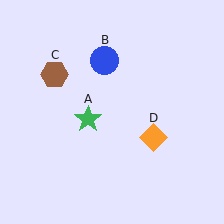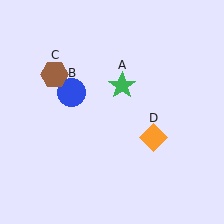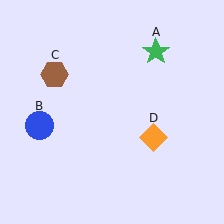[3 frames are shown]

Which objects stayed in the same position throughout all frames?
Brown hexagon (object C) and orange diamond (object D) remained stationary.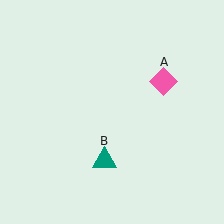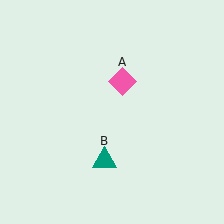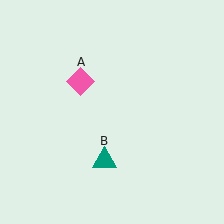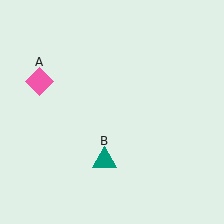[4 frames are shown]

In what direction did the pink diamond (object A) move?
The pink diamond (object A) moved left.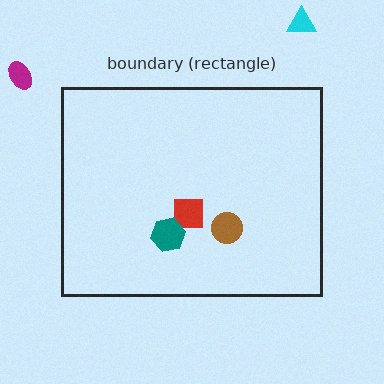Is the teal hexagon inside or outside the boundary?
Inside.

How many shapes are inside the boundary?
3 inside, 2 outside.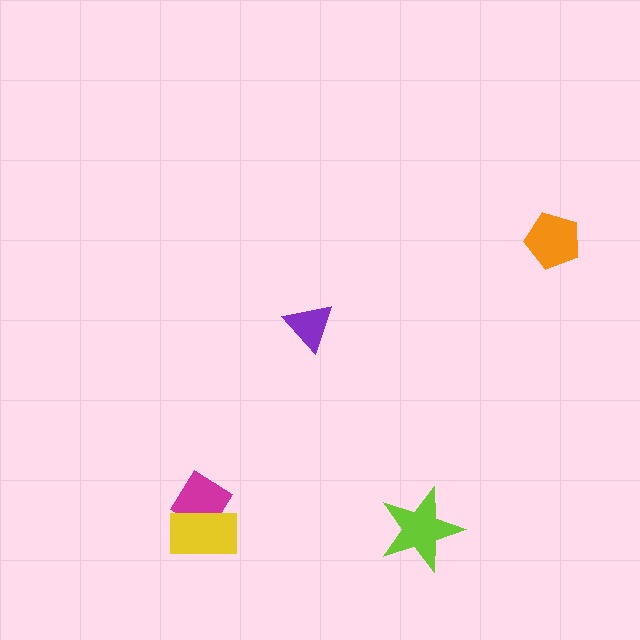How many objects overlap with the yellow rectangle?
1 object overlaps with the yellow rectangle.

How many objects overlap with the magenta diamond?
1 object overlaps with the magenta diamond.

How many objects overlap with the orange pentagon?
0 objects overlap with the orange pentagon.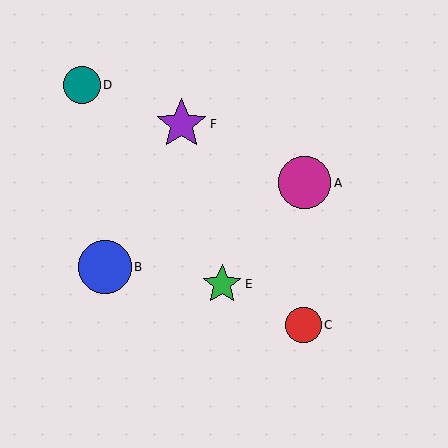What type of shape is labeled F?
Shape F is a purple star.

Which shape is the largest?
The blue circle (labeled B) is the largest.